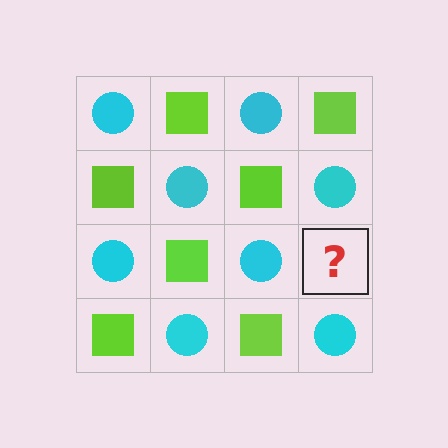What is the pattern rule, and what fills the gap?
The rule is that it alternates cyan circle and lime square in a checkerboard pattern. The gap should be filled with a lime square.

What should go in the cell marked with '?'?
The missing cell should contain a lime square.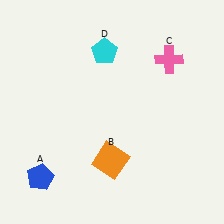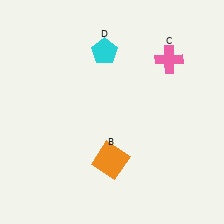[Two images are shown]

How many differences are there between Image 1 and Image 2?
There is 1 difference between the two images.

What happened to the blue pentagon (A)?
The blue pentagon (A) was removed in Image 2. It was in the bottom-left area of Image 1.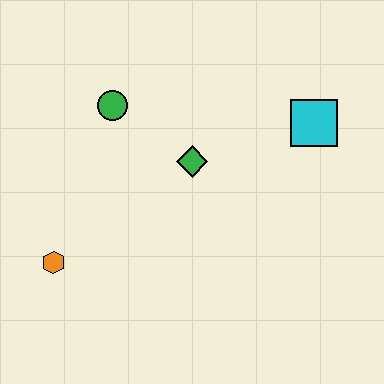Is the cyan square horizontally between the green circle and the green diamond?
No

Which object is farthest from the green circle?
The cyan square is farthest from the green circle.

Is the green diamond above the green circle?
No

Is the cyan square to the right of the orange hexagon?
Yes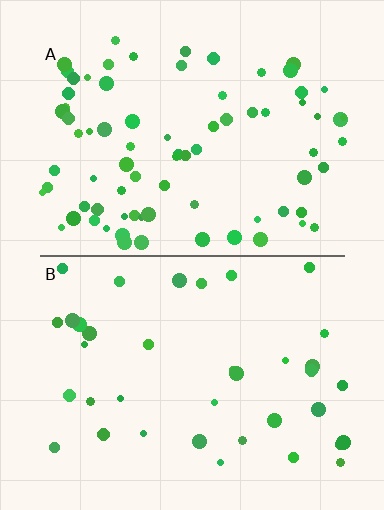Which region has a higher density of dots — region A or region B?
A (the top).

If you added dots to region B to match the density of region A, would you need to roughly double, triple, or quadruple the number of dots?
Approximately double.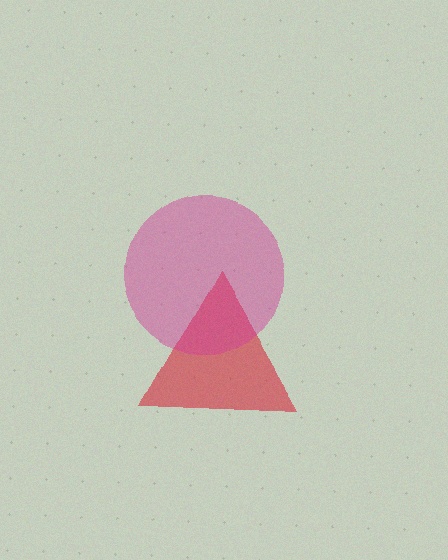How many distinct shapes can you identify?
There are 2 distinct shapes: a red triangle, a magenta circle.